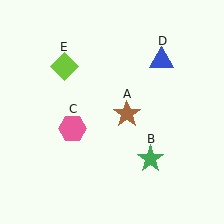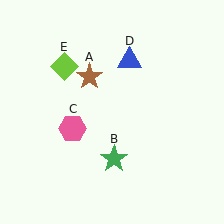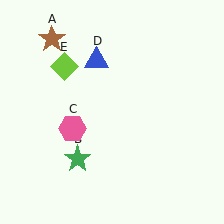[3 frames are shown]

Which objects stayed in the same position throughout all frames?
Pink hexagon (object C) and lime diamond (object E) remained stationary.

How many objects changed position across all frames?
3 objects changed position: brown star (object A), green star (object B), blue triangle (object D).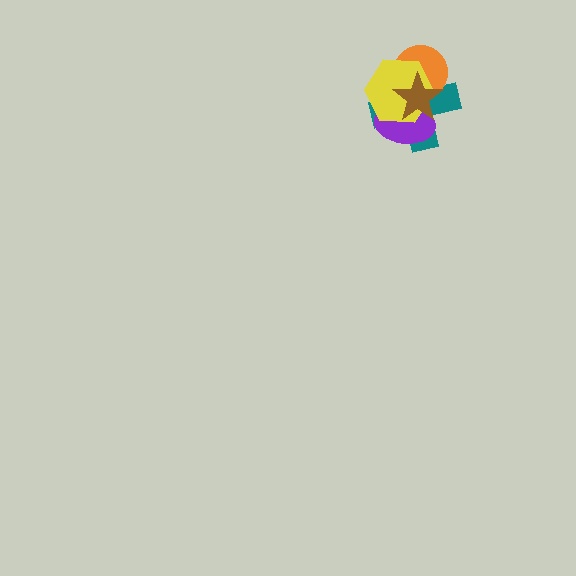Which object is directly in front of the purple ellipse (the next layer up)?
The yellow hexagon is directly in front of the purple ellipse.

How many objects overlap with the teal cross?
4 objects overlap with the teal cross.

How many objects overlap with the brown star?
4 objects overlap with the brown star.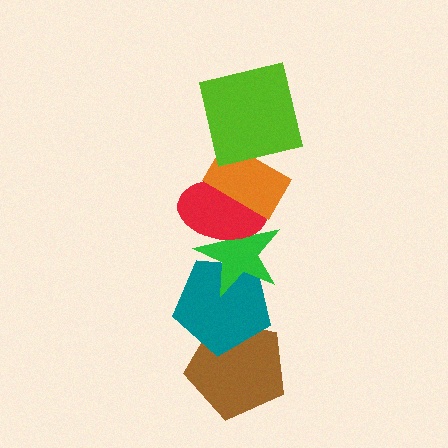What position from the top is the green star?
The green star is 4th from the top.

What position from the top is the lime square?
The lime square is 1st from the top.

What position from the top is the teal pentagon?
The teal pentagon is 5th from the top.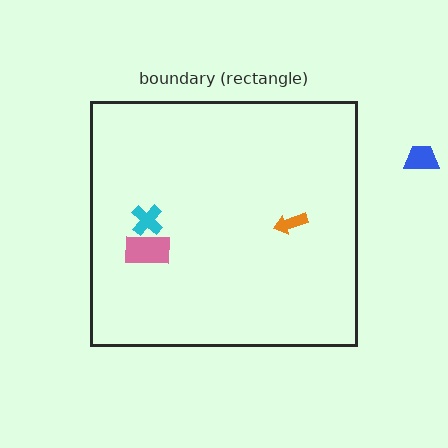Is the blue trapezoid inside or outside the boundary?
Outside.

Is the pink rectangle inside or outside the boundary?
Inside.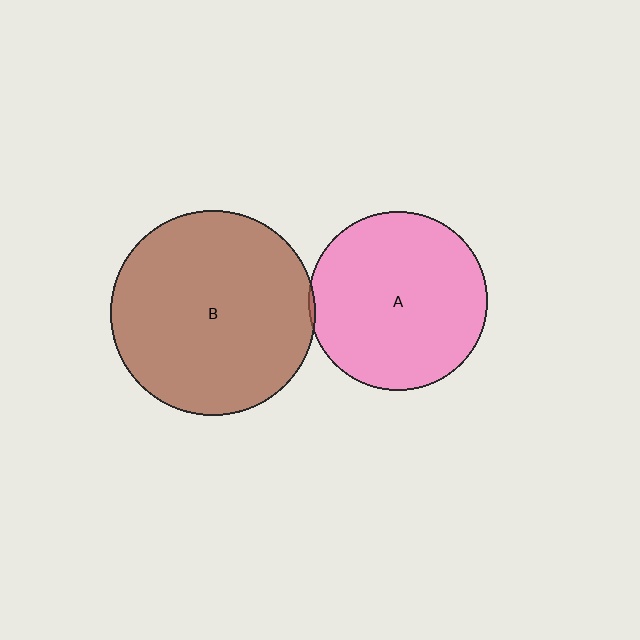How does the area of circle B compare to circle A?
Approximately 1.3 times.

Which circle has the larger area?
Circle B (brown).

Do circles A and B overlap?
Yes.